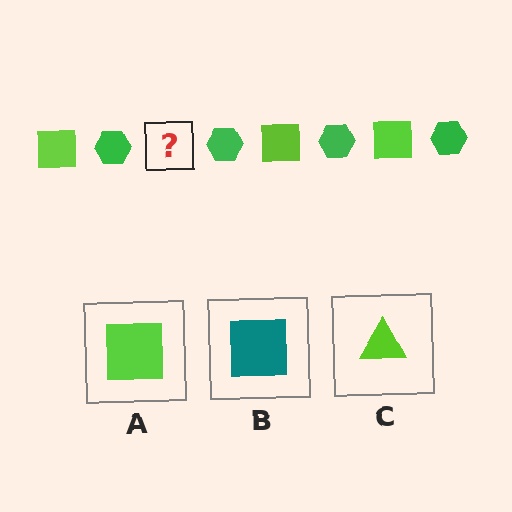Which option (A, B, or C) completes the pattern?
A.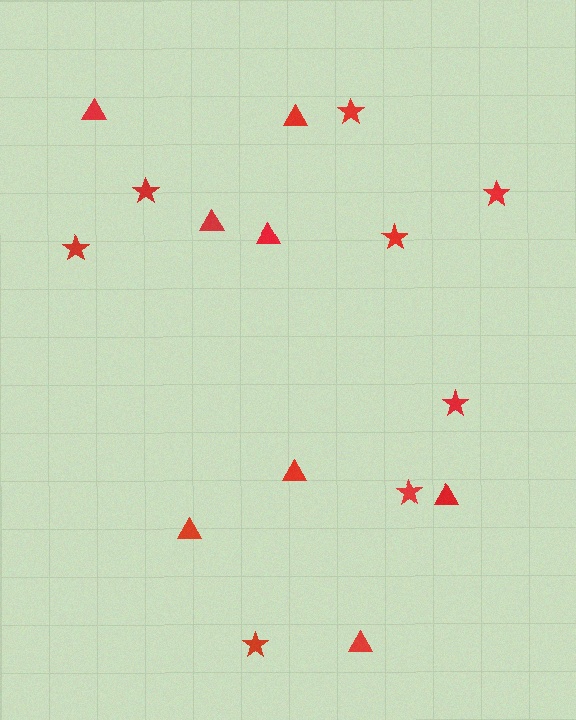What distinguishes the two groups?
There are 2 groups: one group of triangles (8) and one group of stars (8).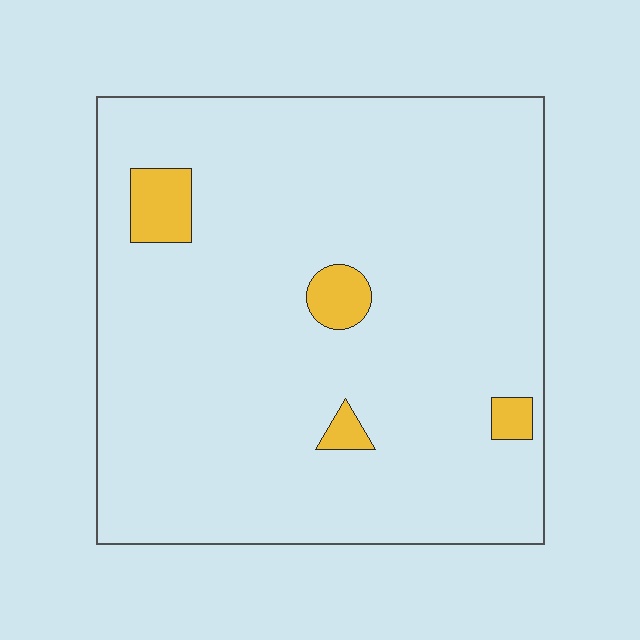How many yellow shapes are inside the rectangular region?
4.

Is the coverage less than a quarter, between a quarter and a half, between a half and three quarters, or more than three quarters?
Less than a quarter.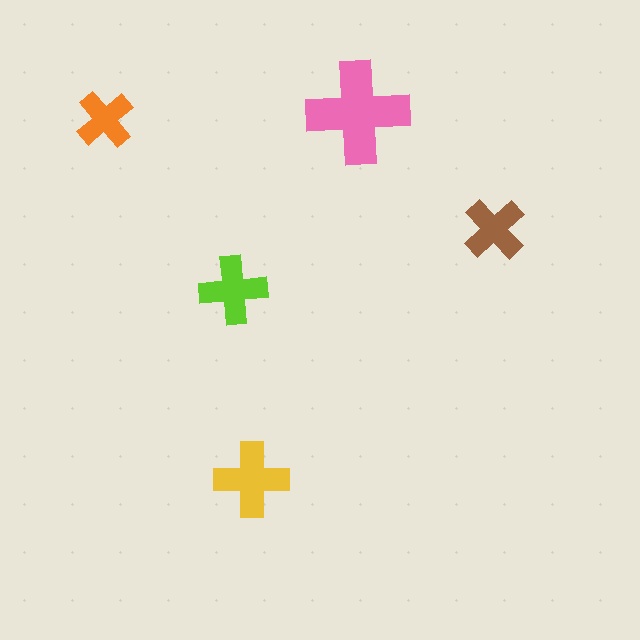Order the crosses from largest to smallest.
the pink one, the yellow one, the lime one, the brown one, the orange one.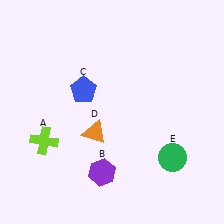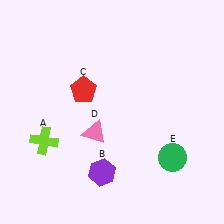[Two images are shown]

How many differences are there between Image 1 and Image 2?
There are 2 differences between the two images.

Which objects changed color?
C changed from blue to red. D changed from orange to pink.